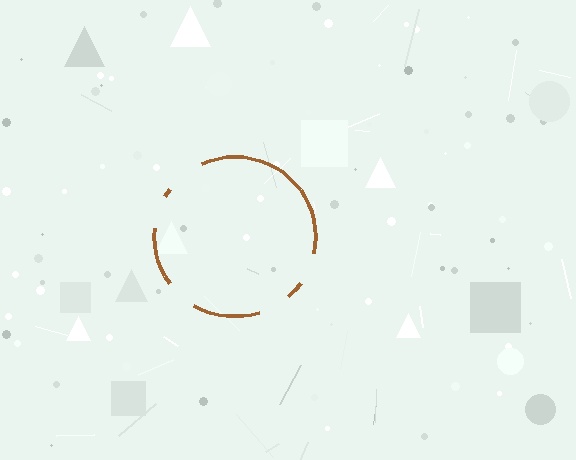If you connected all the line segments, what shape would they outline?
They would outline a circle.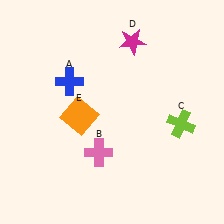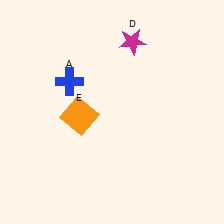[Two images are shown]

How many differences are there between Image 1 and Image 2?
There are 2 differences between the two images.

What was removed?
The pink cross (B), the lime cross (C) were removed in Image 2.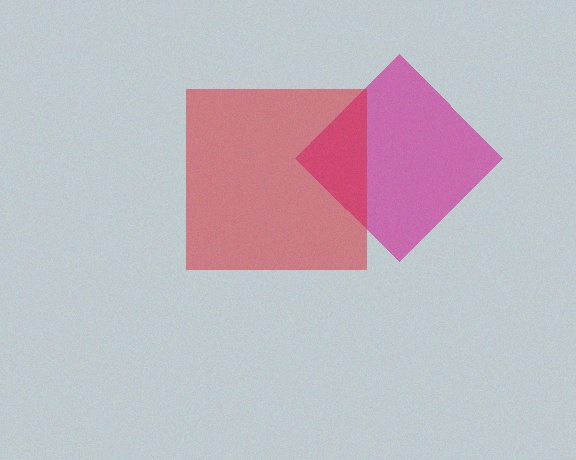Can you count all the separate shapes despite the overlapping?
Yes, there are 2 separate shapes.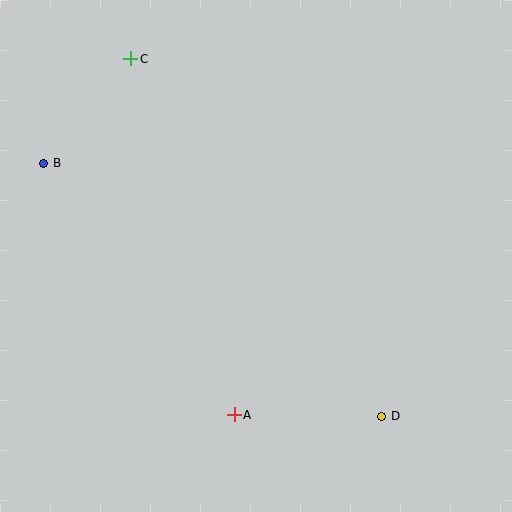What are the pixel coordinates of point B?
Point B is at (44, 163).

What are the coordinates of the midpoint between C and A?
The midpoint between C and A is at (182, 237).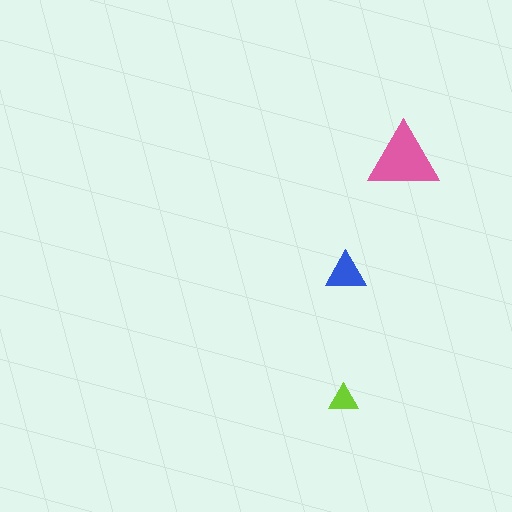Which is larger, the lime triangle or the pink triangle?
The pink one.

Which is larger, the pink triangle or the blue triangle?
The pink one.